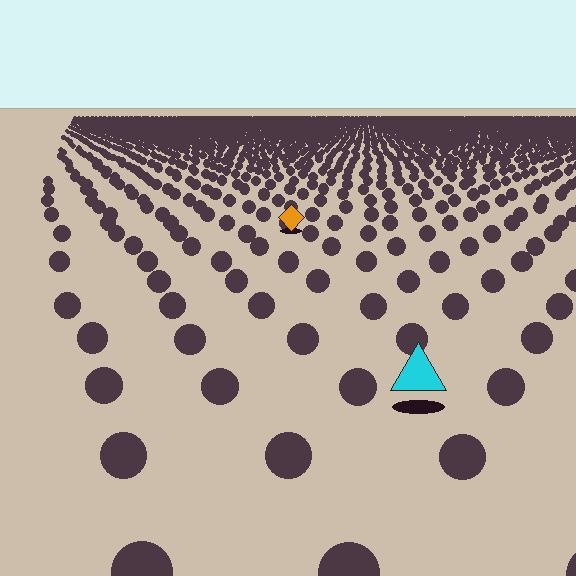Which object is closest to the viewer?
The cyan triangle is closest. The texture marks near it are larger and more spread out.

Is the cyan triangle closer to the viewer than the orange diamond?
Yes. The cyan triangle is closer — you can tell from the texture gradient: the ground texture is coarser near it.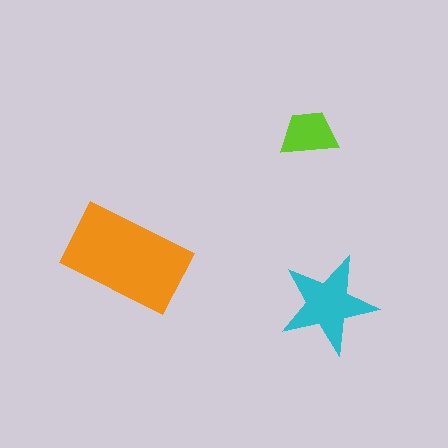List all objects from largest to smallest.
The orange rectangle, the cyan star, the lime trapezoid.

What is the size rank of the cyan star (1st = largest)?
2nd.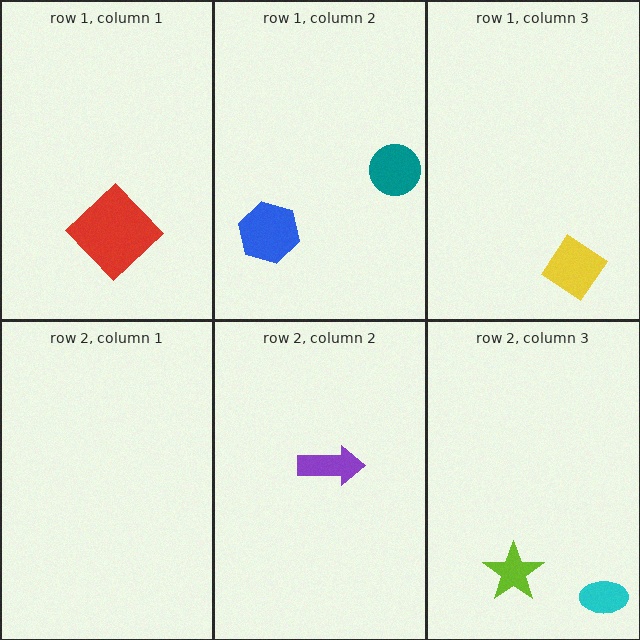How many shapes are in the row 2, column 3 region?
2.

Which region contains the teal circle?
The row 1, column 2 region.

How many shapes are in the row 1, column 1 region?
1.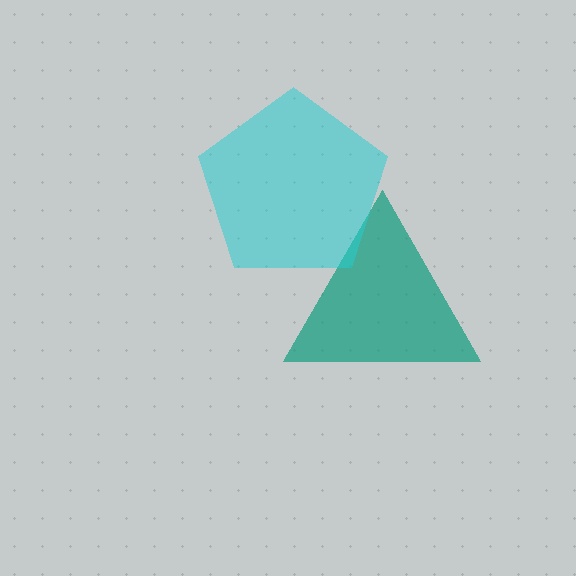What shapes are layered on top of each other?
The layered shapes are: a teal triangle, a cyan pentagon.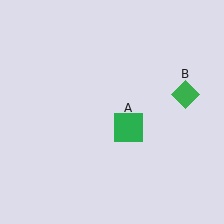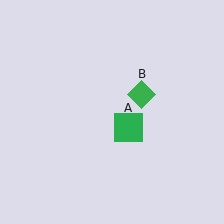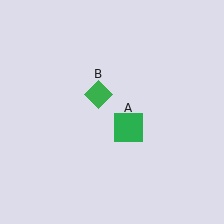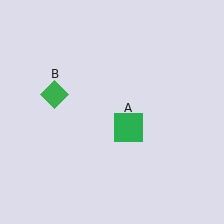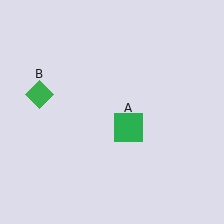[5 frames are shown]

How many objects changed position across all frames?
1 object changed position: green diamond (object B).